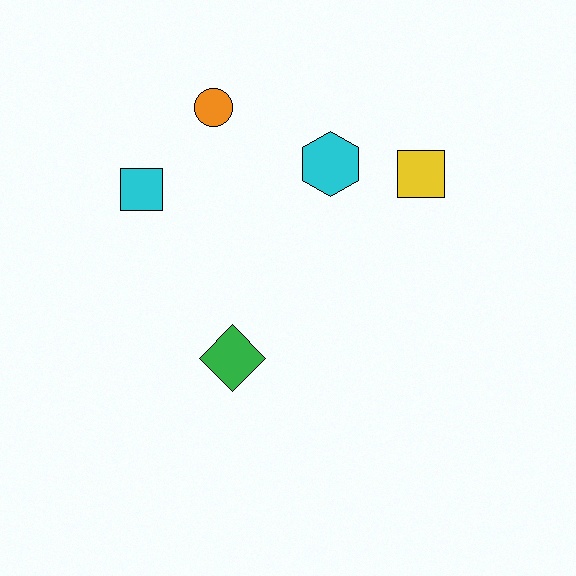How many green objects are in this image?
There is 1 green object.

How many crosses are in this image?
There are no crosses.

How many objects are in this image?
There are 5 objects.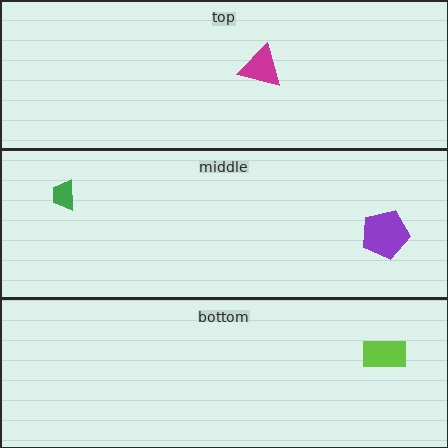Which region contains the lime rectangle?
The bottom region.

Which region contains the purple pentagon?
The middle region.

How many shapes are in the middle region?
2.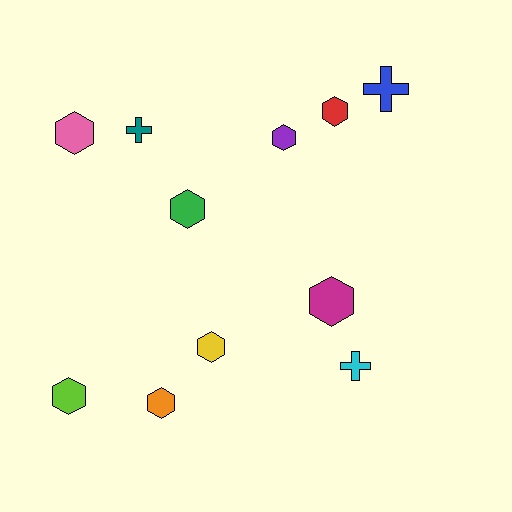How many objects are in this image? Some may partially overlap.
There are 11 objects.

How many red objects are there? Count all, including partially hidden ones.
There is 1 red object.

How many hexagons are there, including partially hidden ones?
There are 8 hexagons.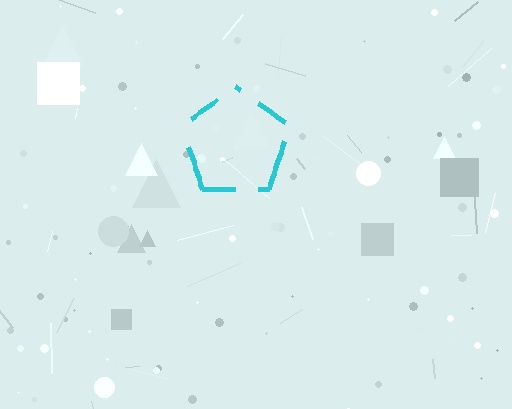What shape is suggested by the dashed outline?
The dashed outline suggests a pentagon.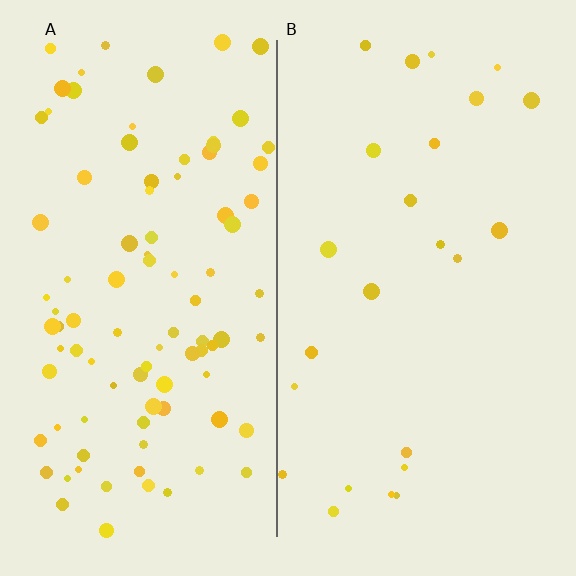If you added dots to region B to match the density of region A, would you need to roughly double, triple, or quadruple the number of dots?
Approximately quadruple.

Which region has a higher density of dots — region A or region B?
A (the left).